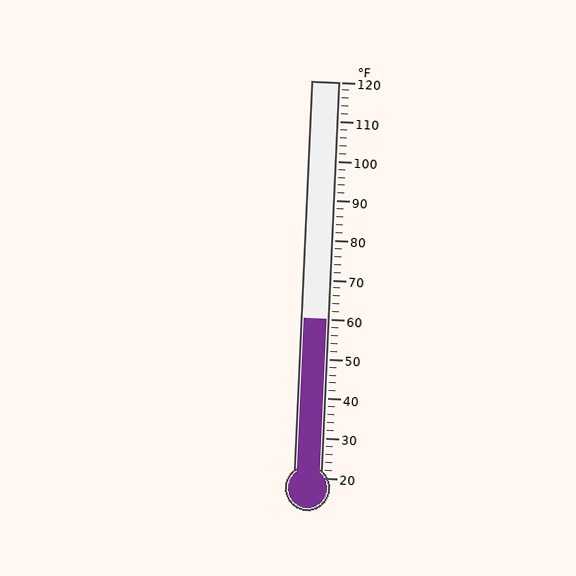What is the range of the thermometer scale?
The thermometer scale ranges from 20°F to 120°F.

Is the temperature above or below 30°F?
The temperature is above 30°F.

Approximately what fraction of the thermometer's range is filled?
The thermometer is filled to approximately 40% of its range.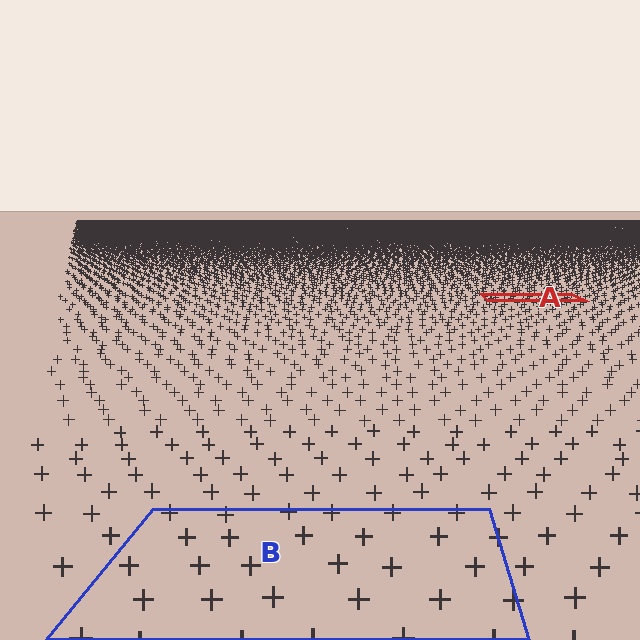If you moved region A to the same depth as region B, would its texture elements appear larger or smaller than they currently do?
They would appear larger. At a closer depth, the same texture elements are projected at a bigger on-screen size.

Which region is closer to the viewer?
Region B is closer. The texture elements there are larger and more spread out.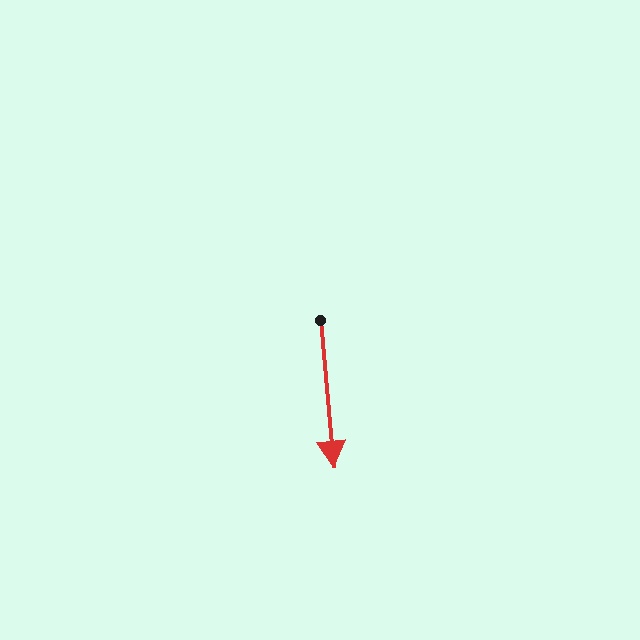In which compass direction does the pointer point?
South.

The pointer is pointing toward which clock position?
Roughly 6 o'clock.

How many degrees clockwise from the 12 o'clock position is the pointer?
Approximately 175 degrees.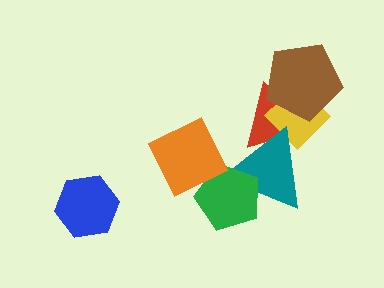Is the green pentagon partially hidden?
Yes, it is partially covered by another shape.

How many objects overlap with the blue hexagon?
0 objects overlap with the blue hexagon.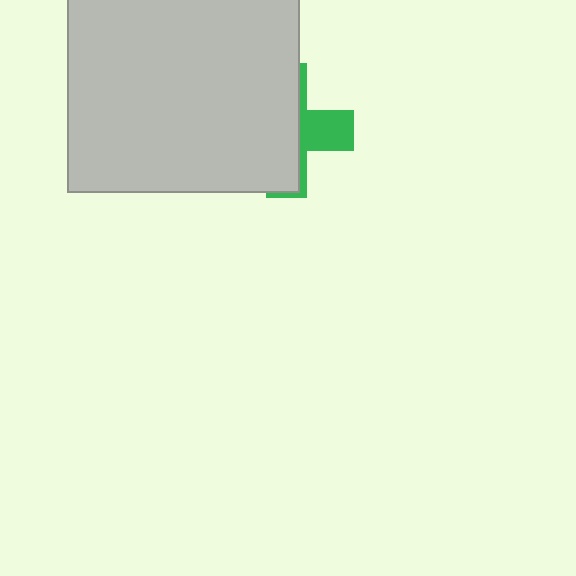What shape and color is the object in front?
The object in front is a light gray square.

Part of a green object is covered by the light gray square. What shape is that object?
It is a cross.